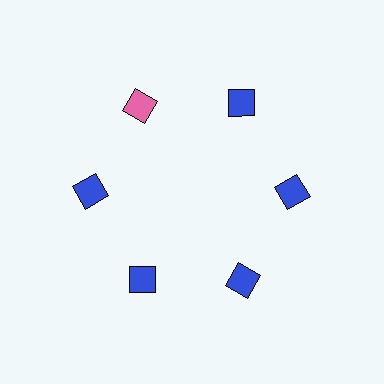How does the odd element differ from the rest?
It has a different color: pink instead of blue.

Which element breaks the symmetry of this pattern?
The pink diamond at roughly the 11 o'clock position breaks the symmetry. All other shapes are blue diamonds.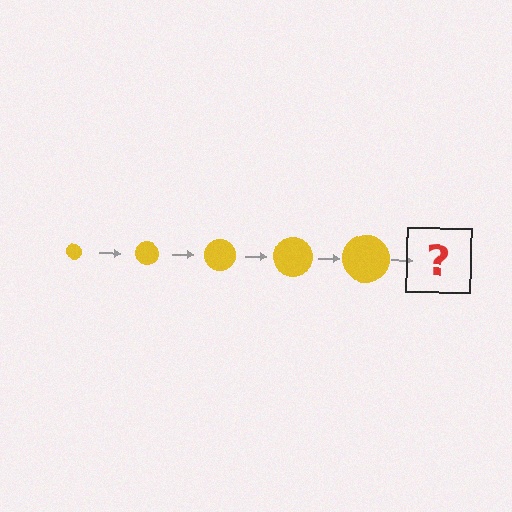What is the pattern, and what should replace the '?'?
The pattern is that the circle gets progressively larger each step. The '?' should be a yellow circle, larger than the previous one.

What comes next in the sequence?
The next element should be a yellow circle, larger than the previous one.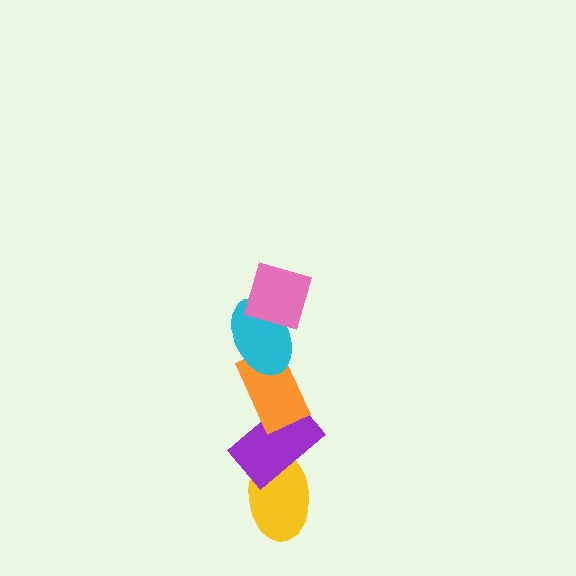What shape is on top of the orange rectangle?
The cyan ellipse is on top of the orange rectangle.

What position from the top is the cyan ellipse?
The cyan ellipse is 2nd from the top.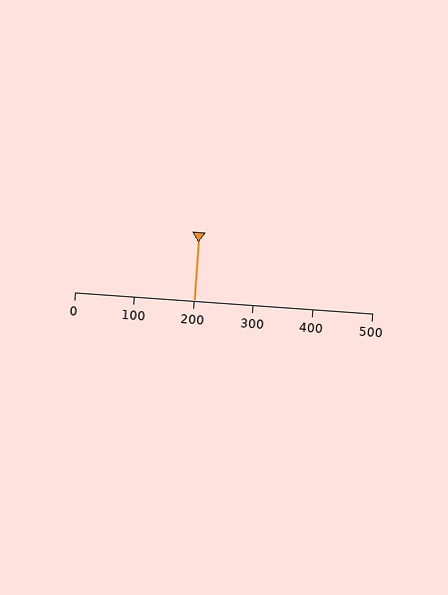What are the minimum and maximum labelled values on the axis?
The axis runs from 0 to 500.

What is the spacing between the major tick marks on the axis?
The major ticks are spaced 100 apart.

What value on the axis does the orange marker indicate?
The marker indicates approximately 200.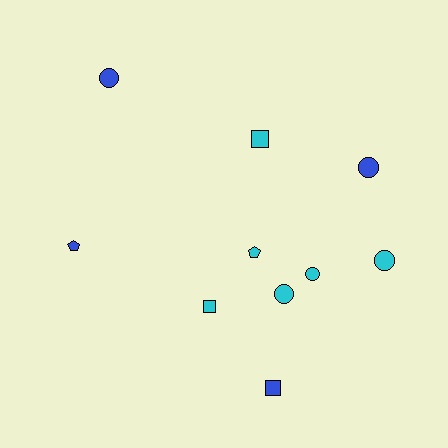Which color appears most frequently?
Cyan, with 6 objects.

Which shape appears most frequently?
Circle, with 5 objects.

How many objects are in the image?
There are 10 objects.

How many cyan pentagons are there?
There is 1 cyan pentagon.